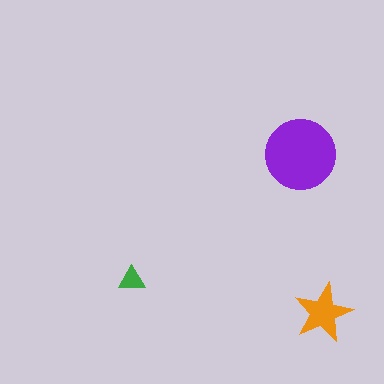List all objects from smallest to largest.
The green triangle, the orange star, the purple circle.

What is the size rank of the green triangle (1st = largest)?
3rd.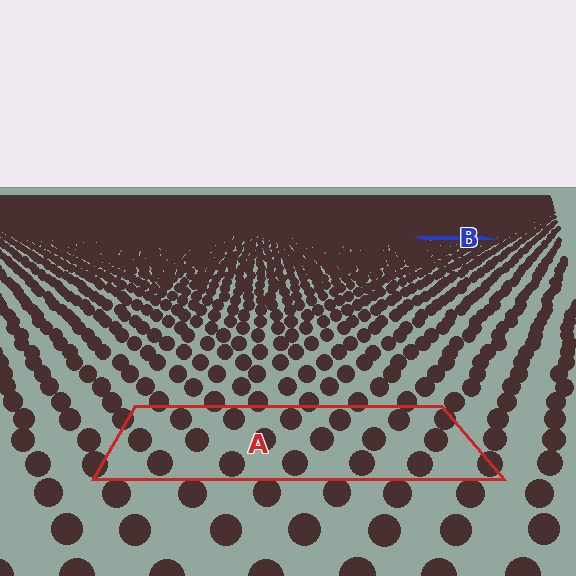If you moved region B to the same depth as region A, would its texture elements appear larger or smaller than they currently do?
They would appear larger. At a closer depth, the same texture elements are projected at a bigger on-screen size.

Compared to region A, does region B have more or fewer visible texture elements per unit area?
Region B has more texture elements per unit area — they are packed more densely because it is farther away.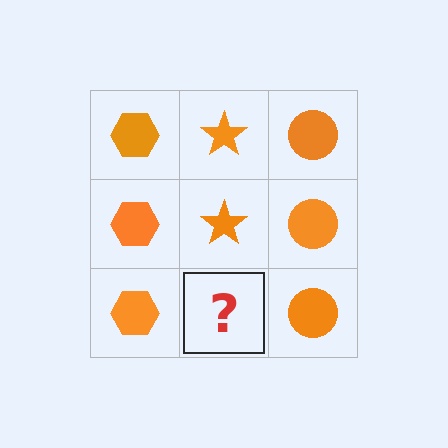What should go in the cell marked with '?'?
The missing cell should contain an orange star.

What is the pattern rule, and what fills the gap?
The rule is that each column has a consistent shape. The gap should be filled with an orange star.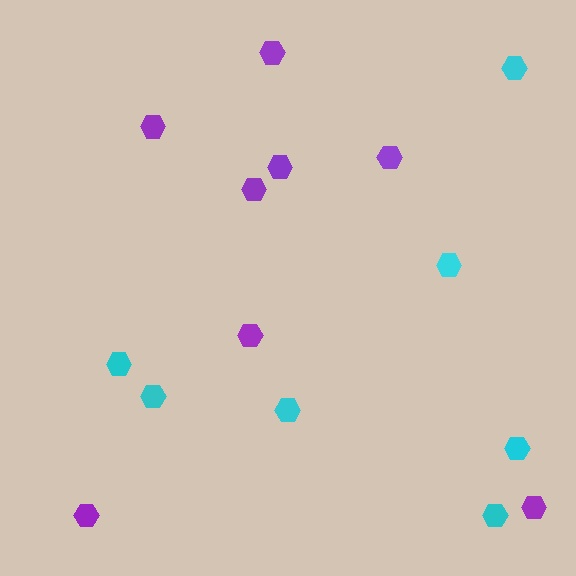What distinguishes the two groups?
There are 2 groups: one group of cyan hexagons (7) and one group of purple hexagons (8).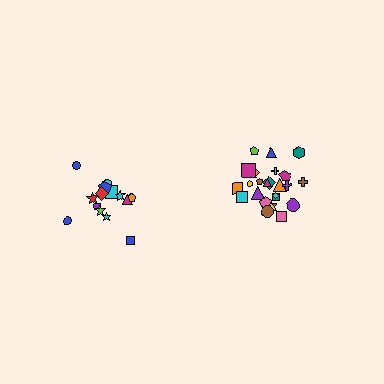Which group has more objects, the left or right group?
The right group.